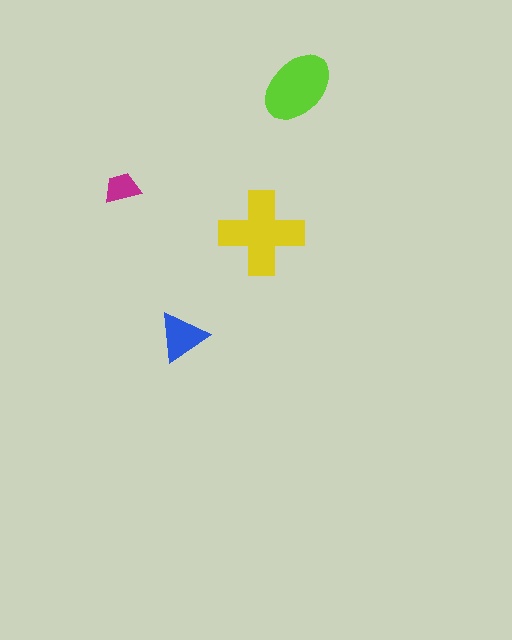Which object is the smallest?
The magenta trapezoid.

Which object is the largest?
The yellow cross.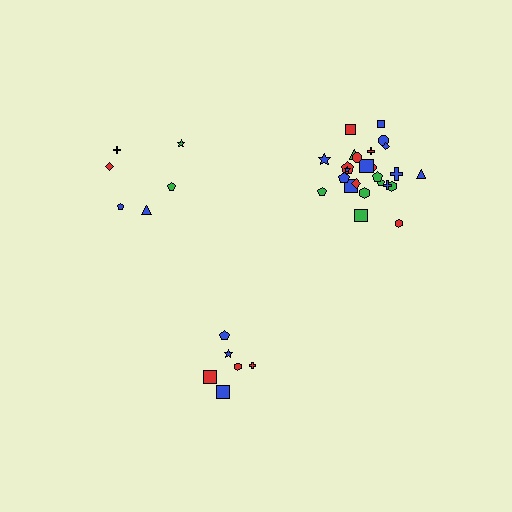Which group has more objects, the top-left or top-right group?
The top-right group.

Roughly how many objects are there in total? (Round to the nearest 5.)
Roughly 35 objects in total.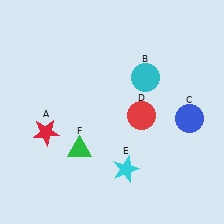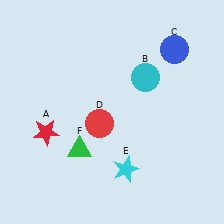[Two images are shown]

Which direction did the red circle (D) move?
The red circle (D) moved left.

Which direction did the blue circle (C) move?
The blue circle (C) moved up.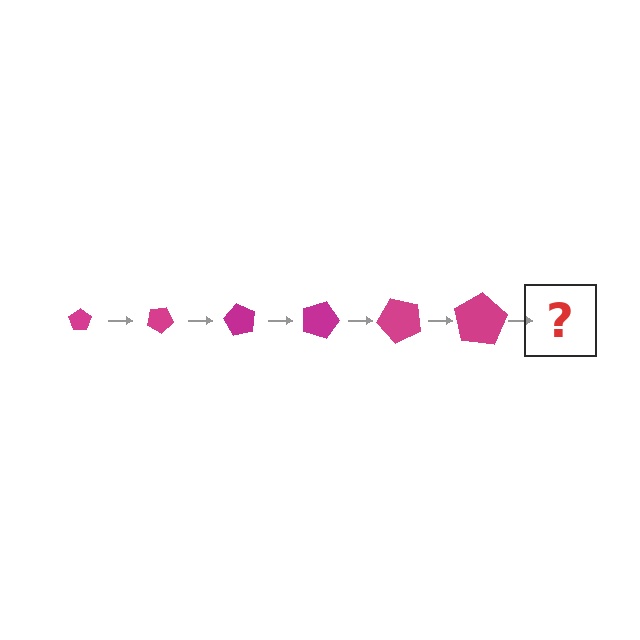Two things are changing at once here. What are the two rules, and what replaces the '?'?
The two rules are that the pentagon grows larger each step and it rotates 30 degrees each step. The '?' should be a pentagon, larger than the previous one and rotated 180 degrees from the start.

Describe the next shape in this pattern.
It should be a pentagon, larger than the previous one and rotated 180 degrees from the start.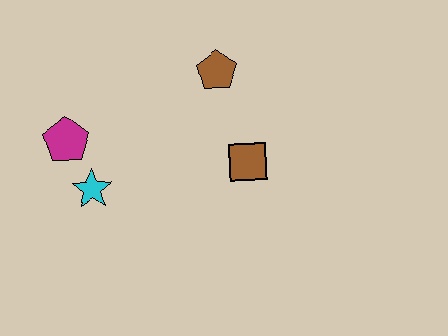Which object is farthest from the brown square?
The magenta pentagon is farthest from the brown square.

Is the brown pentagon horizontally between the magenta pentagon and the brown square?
Yes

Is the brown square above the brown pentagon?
No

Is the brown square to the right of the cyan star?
Yes